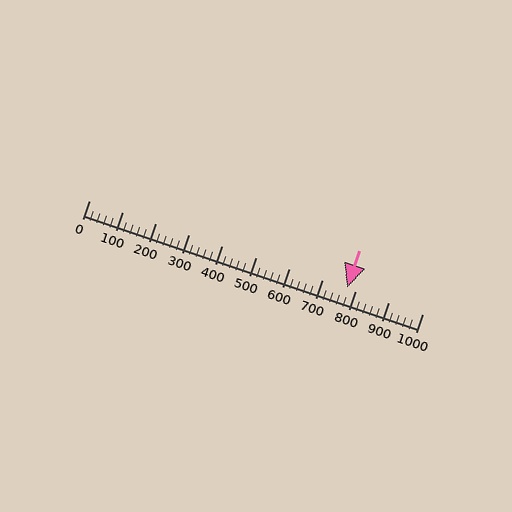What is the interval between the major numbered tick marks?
The major tick marks are spaced 100 units apart.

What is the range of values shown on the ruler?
The ruler shows values from 0 to 1000.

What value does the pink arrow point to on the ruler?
The pink arrow points to approximately 774.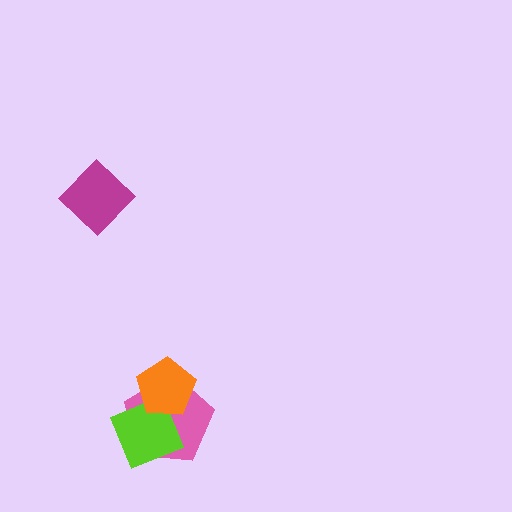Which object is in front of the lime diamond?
The orange pentagon is in front of the lime diamond.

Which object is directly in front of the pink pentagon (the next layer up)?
The lime diamond is directly in front of the pink pentagon.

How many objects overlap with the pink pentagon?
2 objects overlap with the pink pentagon.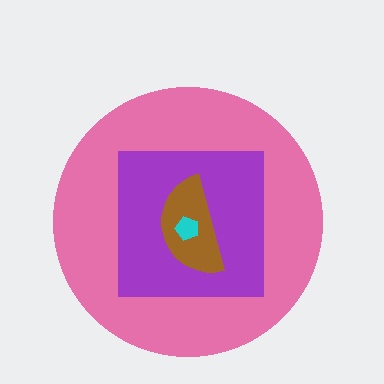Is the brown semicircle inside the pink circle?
Yes.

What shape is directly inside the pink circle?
The purple square.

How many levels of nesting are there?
4.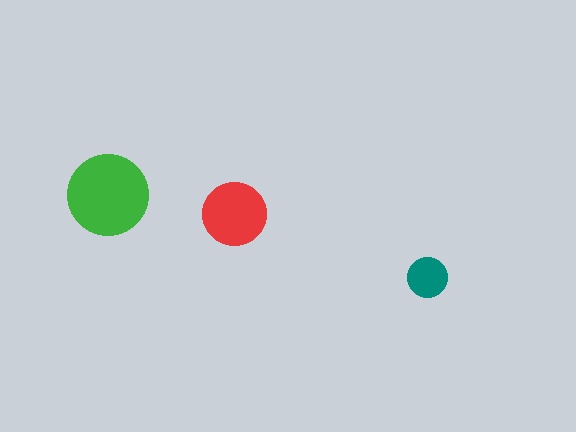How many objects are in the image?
There are 3 objects in the image.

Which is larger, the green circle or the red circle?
The green one.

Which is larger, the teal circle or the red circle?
The red one.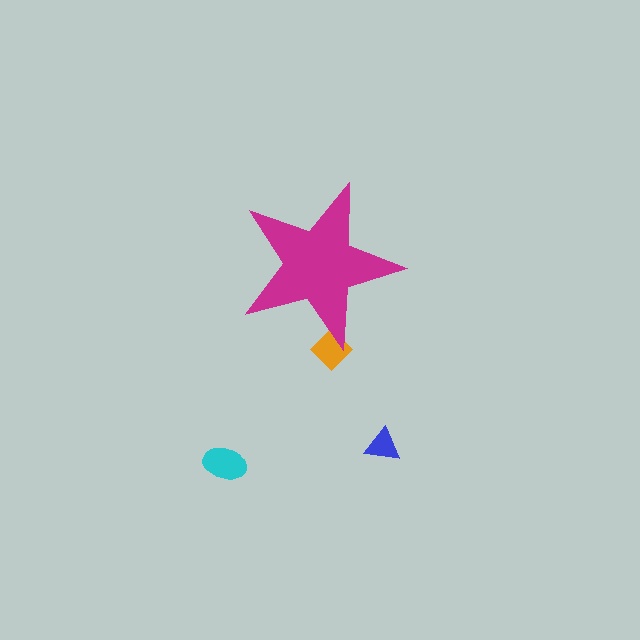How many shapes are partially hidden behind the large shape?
1 shape is partially hidden.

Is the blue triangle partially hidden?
No, the blue triangle is fully visible.